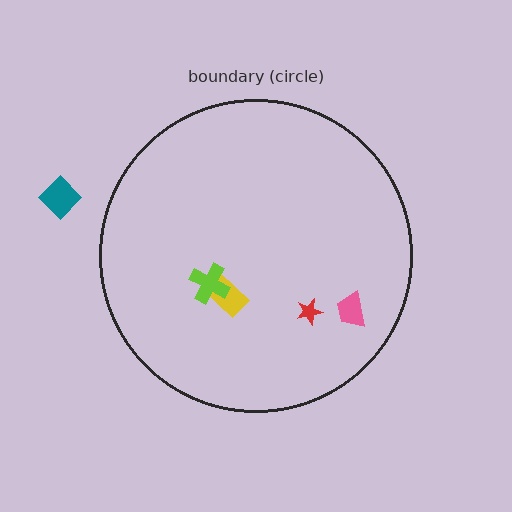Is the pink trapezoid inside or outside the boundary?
Inside.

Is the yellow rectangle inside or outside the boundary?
Inside.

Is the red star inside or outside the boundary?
Inside.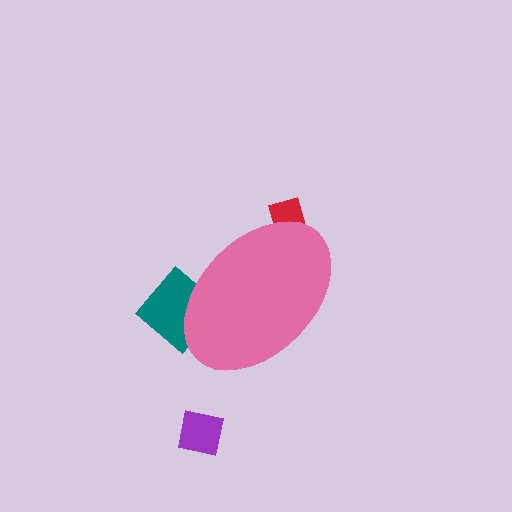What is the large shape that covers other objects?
A pink ellipse.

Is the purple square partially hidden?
No, the purple square is fully visible.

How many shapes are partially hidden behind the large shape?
2 shapes are partially hidden.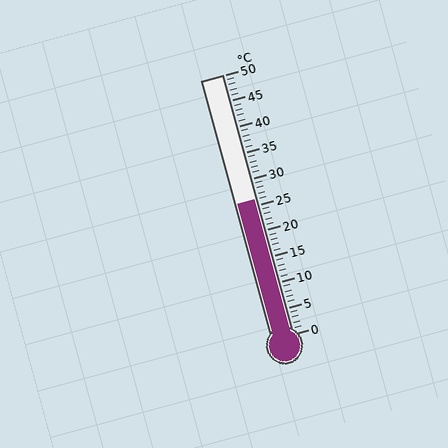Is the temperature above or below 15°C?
The temperature is above 15°C.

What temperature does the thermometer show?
The thermometer shows approximately 26°C.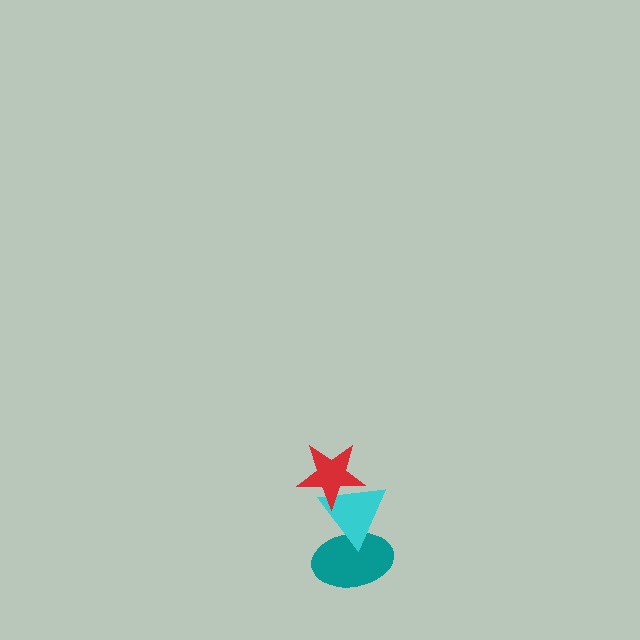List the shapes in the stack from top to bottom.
From top to bottom: the red star, the cyan triangle, the teal ellipse.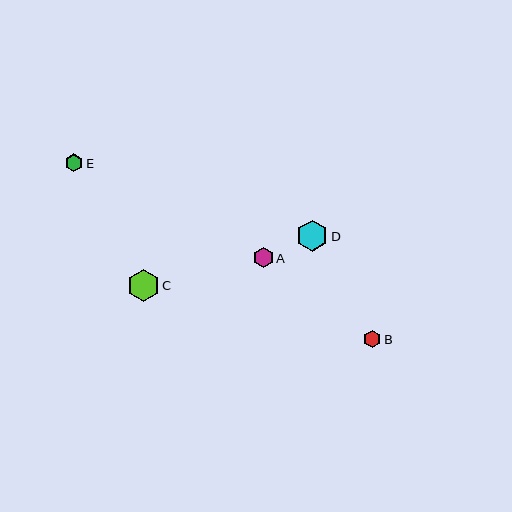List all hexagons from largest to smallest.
From largest to smallest: C, D, A, B, E.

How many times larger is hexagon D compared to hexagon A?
Hexagon D is approximately 1.6 times the size of hexagon A.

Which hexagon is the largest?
Hexagon C is the largest with a size of approximately 32 pixels.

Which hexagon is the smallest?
Hexagon E is the smallest with a size of approximately 18 pixels.